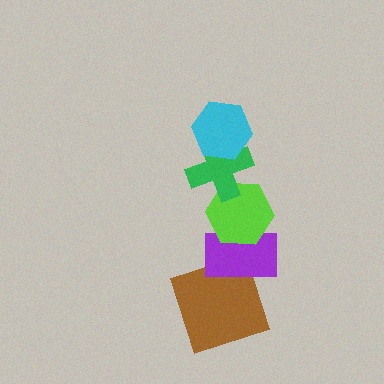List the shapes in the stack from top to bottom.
From top to bottom: the cyan hexagon, the green cross, the lime hexagon, the purple rectangle, the brown square.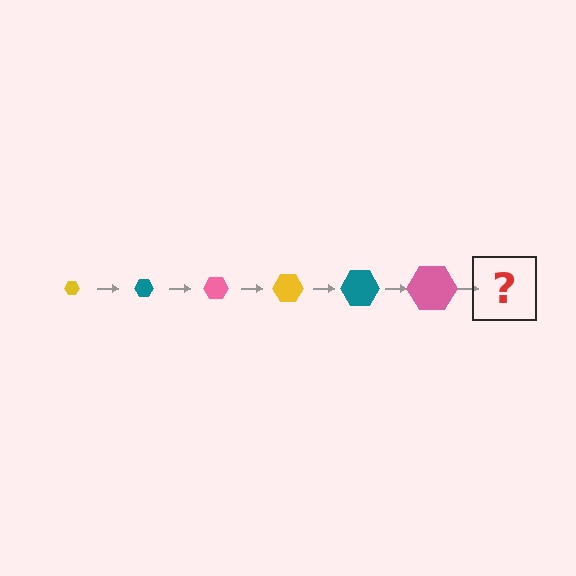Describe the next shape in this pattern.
It should be a yellow hexagon, larger than the previous one.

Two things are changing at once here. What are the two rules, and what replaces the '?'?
The two rules are that the hexagon grows larger each step and the color cycles through yellow, teal, and pink. The '?' should be a yellow hexagon, larger than the previous one.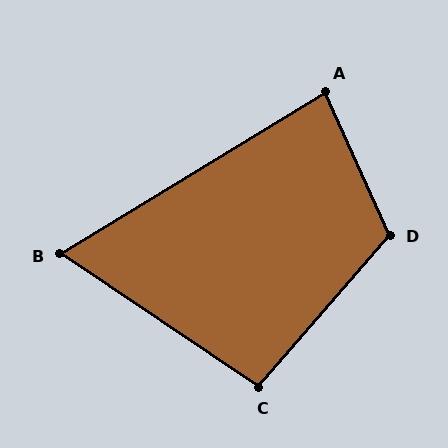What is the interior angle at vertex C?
Approximately 97 degrees (obtuse).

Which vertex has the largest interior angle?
D, at approximately 115 degrees.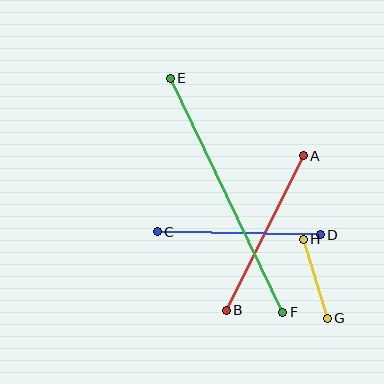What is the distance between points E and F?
The distance is approximately 260 pixels.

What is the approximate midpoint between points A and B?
The midpoint is at approximately (265, 233) pixels.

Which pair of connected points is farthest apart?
Points E and F are farthest apart.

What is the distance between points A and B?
The distance is approximately 172 pixels.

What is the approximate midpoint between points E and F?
The midpoint is at approximately (227, 195) pixels.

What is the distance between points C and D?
The distance is approximately 163 pixels.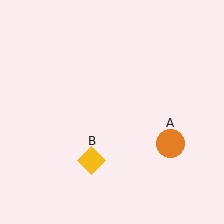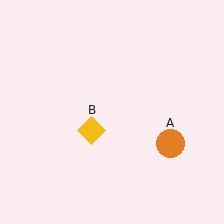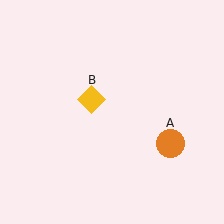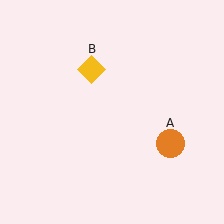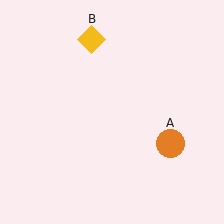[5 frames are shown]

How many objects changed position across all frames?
1 object changed position: yellow diamond (object B).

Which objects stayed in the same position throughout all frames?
Orange circle (object A) remained stationary.